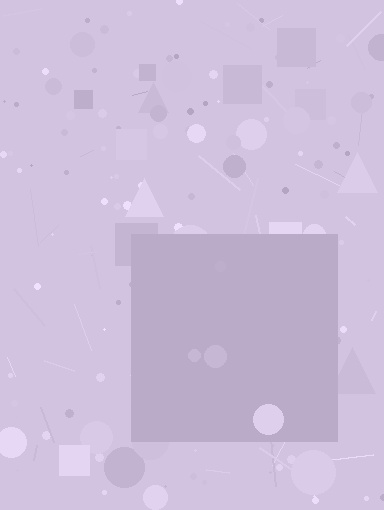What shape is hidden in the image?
A square is hidden in the image.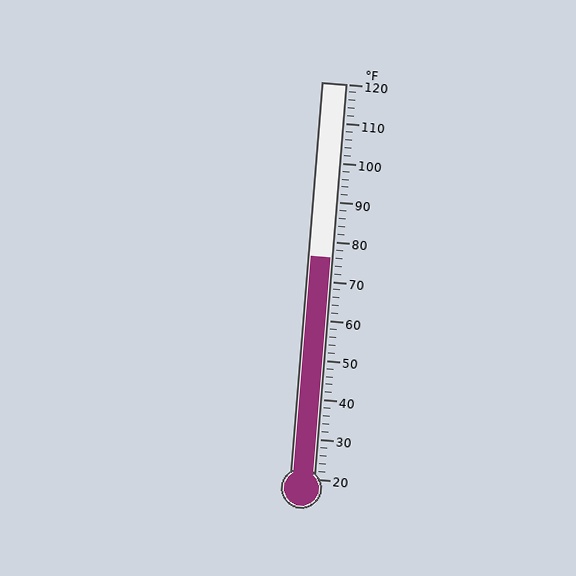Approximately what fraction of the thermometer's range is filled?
The thermometer is filled to approximately 55% of its range.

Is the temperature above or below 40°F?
The temperature is above 40°F.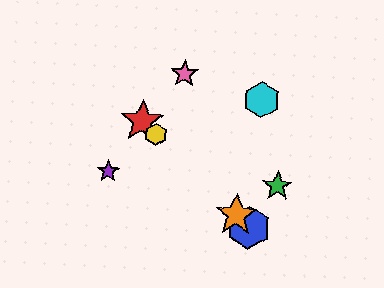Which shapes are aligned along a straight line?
The red star, the blue hexagon, the yellow hexagon, the orange star are aligned along a straight line.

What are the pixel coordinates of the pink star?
The pink star is at (185, 74).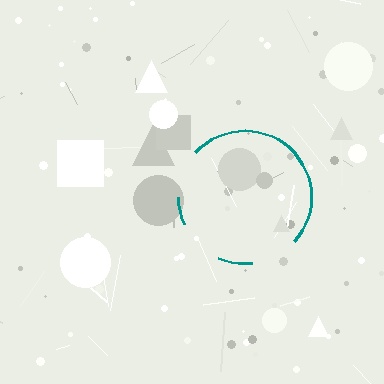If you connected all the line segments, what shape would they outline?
They would outline a circle.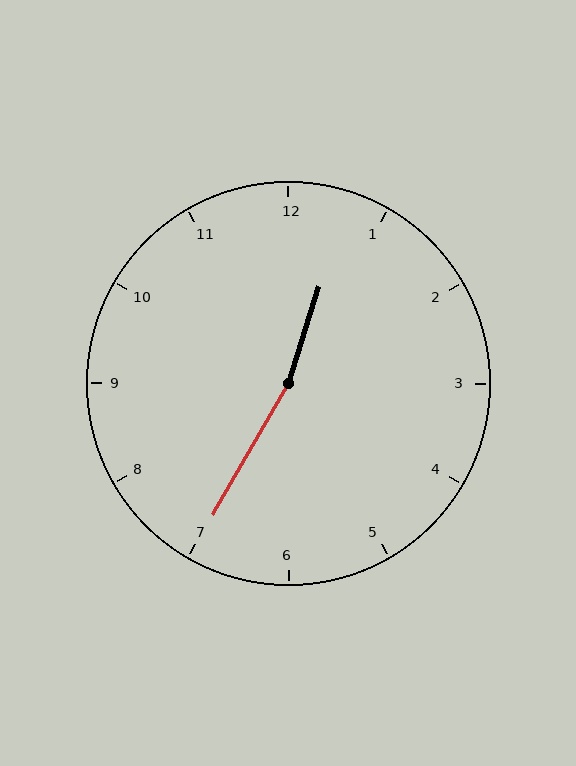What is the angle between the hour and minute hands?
Approximately 168 degrees.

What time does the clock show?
12:35.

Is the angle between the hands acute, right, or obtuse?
It is obtuse.